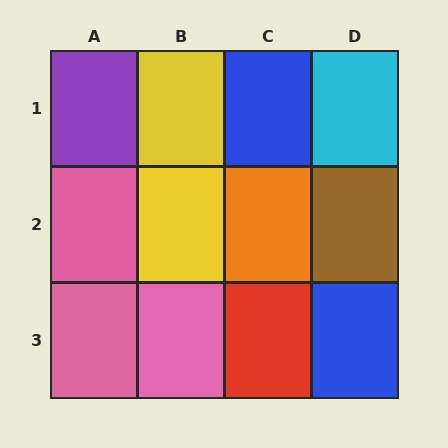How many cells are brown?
1 cell is brown.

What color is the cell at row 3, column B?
Pink.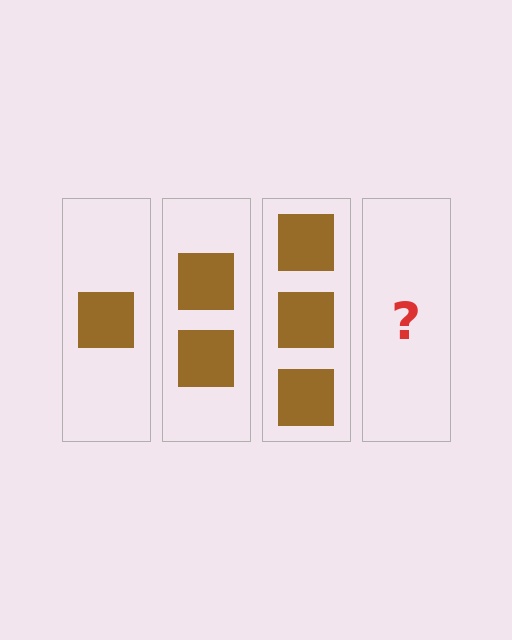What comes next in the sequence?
The next element should be 4 squares.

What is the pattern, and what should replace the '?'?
The pattern is that each step adds one more square. The '?' should be 4 squares.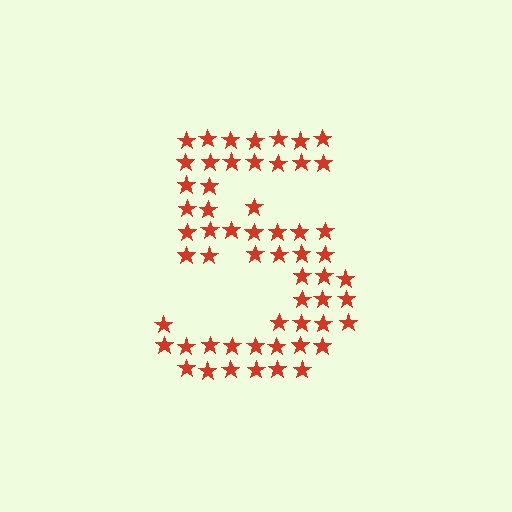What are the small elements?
The small elements are stars.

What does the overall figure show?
The overall figure shows the digit 5.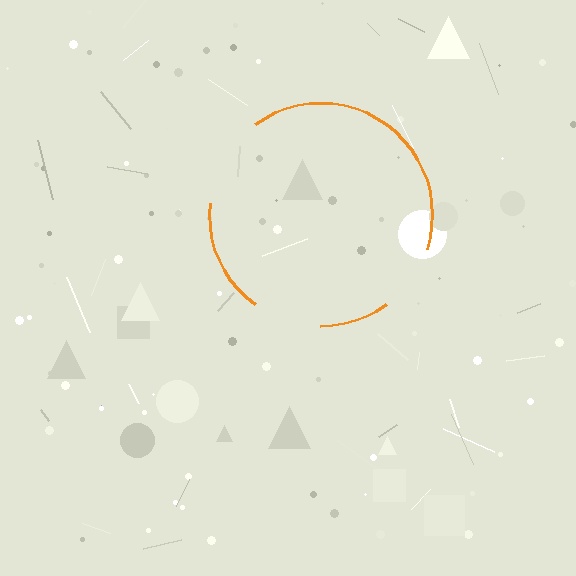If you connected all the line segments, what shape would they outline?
They would outline a circle.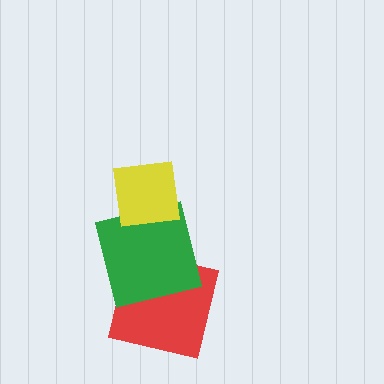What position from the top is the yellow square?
The yellow square is 1st from the top.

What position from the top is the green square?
The green square is 2nd from the top.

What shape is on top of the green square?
The yellow square is on top of the green square.